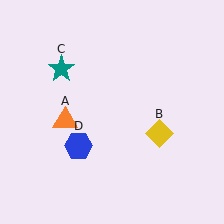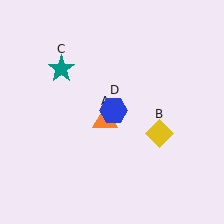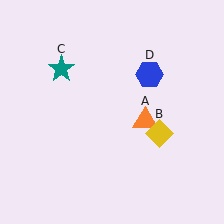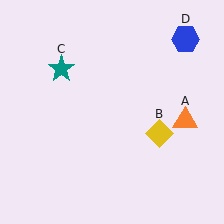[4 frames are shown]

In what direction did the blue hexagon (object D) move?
The blue hexagon (object D) moved up and to the right.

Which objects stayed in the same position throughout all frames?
Yellow diamond (object B) and teal star (object C) remained stationary.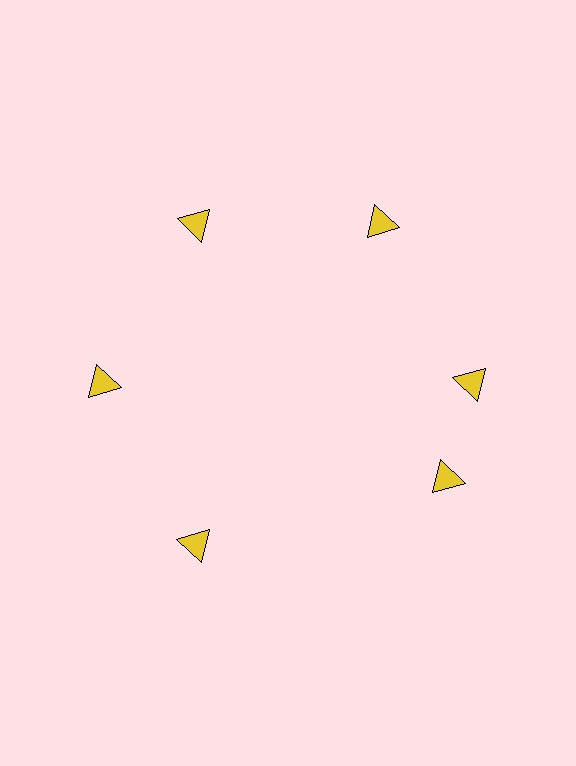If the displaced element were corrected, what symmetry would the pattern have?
It would have 6-fold rotational symmetry — the pattern would map onto itself every 60 degrees.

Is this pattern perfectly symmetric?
No. The 6 yellow triangles are arranged in a ring, but one element near the 5 o'clock position is rotated out of alignment along the ring, breaking the 6-fold rotational symmetry.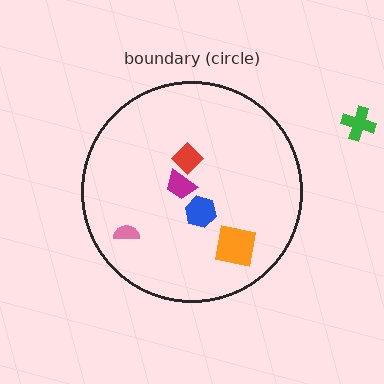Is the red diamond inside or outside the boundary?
Inside.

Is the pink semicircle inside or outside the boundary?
Inside.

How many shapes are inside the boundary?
5 inside, 1 outside.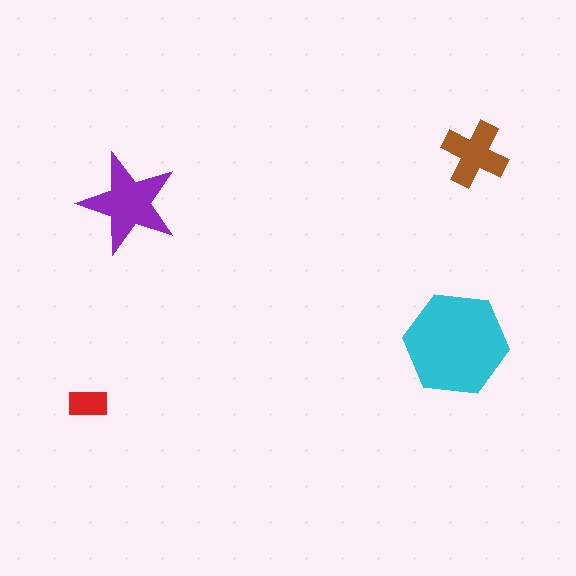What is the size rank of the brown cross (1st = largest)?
3rd.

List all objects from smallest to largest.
The red rectangle, the brown cross, the purple star, the cyan hexagon.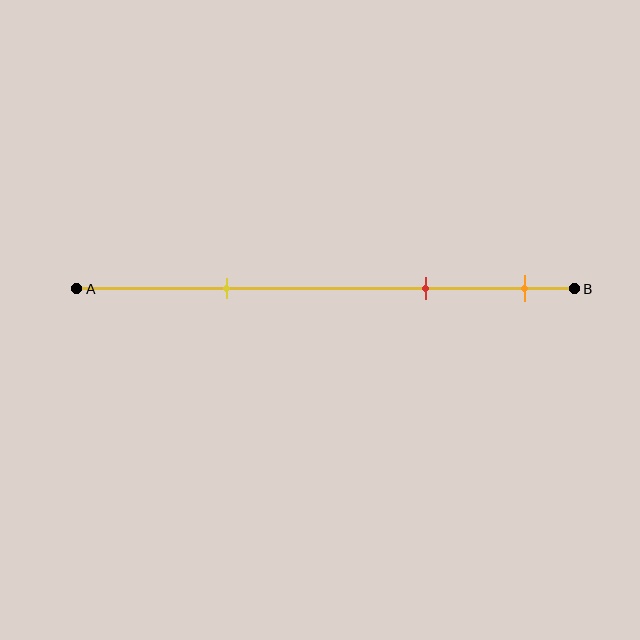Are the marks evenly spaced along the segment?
No, the marks are not evenly spaced.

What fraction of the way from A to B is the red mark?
The red mark is approximately 70% (0.7) of the way from A to B.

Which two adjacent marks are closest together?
The red and orange marks are the closest adjacent pair.